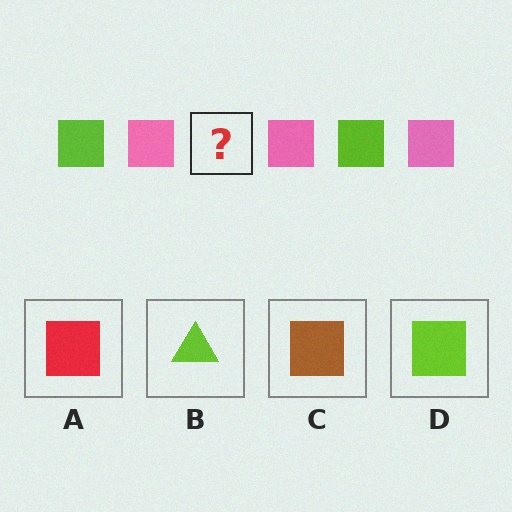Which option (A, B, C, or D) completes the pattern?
D.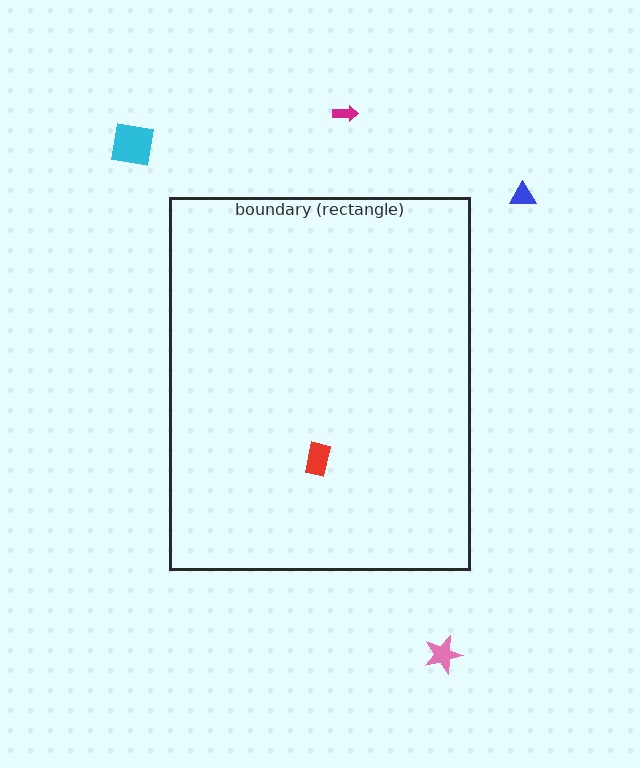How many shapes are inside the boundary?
1 inside, 4 outside.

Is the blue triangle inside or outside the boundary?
Outside.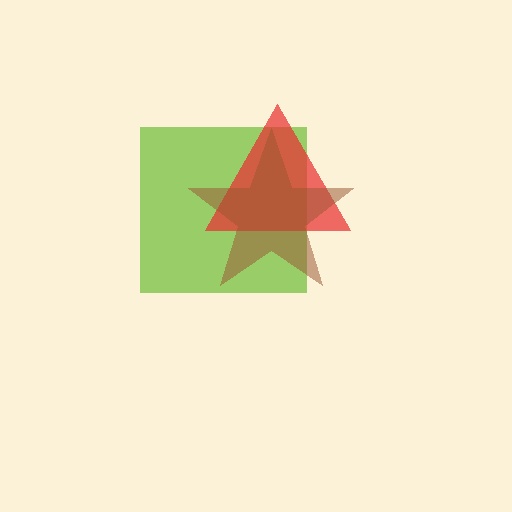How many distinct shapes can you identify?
There are 3 distinct shapes: a lime square, a red triangle, a brown star.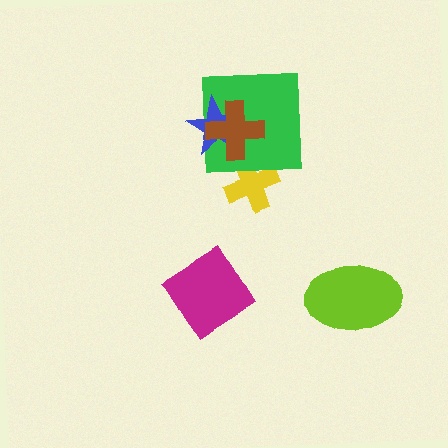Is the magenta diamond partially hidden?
No, no other shape covers it.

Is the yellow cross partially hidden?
Yes, it is partially covered by another shape.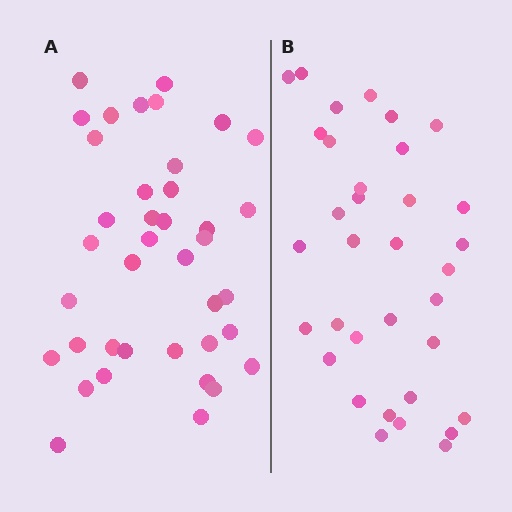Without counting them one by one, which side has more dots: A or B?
Region A (the left region) has more dots.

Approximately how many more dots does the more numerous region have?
Region A has about 5 more dots than region B.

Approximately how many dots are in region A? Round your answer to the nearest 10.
About 40 dots. (The exact count is 39, which rounds to 40.)